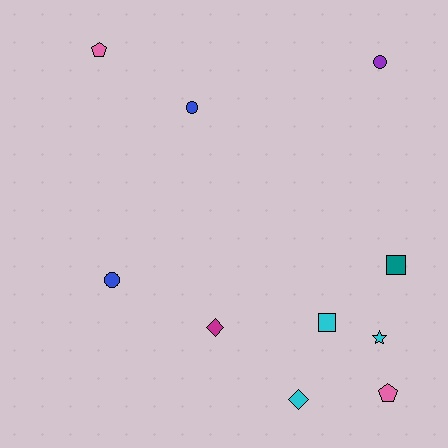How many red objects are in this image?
There are no red objects.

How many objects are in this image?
There are 10 objects.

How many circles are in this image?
There are 3 circles.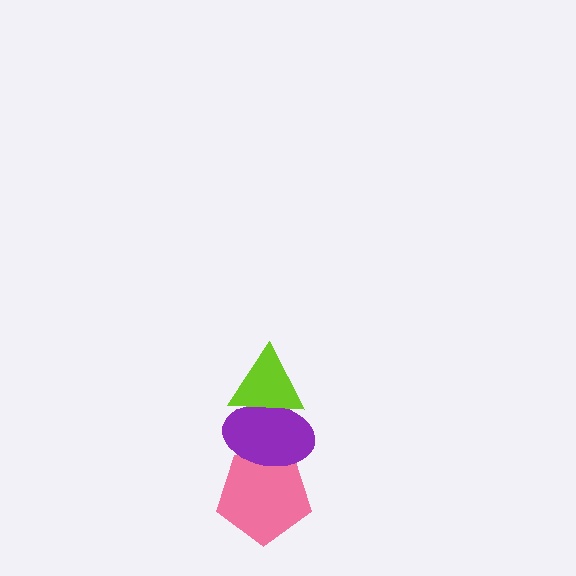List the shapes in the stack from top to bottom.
From top to bottom: the lime triangle, the purple ellipse, the pink pentagon.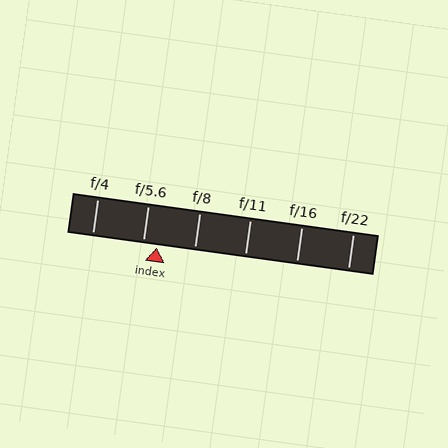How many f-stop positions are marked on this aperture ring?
There are 6 f-stop positions marked.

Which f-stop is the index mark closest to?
The index mark is closest to f/5.6.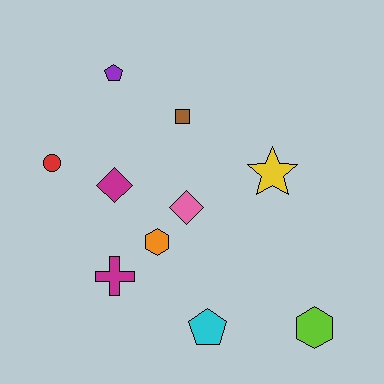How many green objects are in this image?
There are no green objects.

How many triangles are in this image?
There are no triangles.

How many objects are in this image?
There are 10 objects.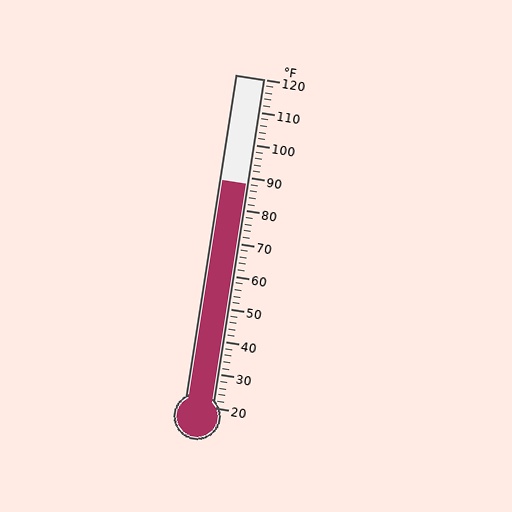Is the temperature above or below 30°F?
The temperature is above 30°F.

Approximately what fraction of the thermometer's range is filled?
The thermometer is filled to approximately 70% of its range.